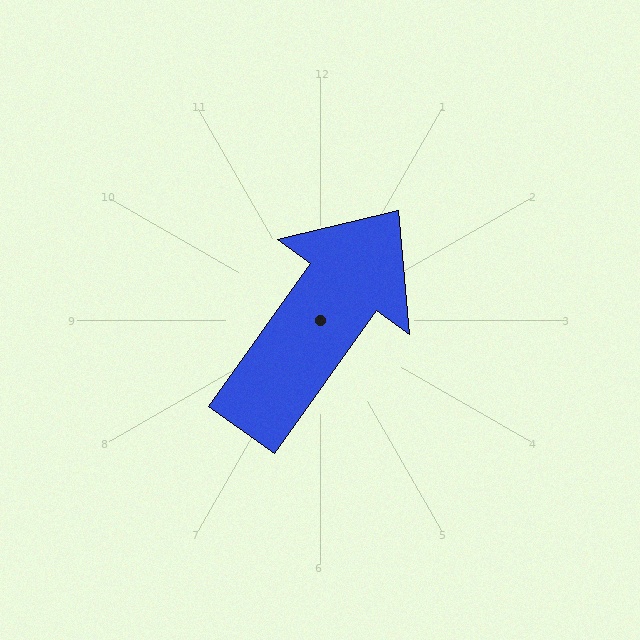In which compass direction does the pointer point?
Northeast.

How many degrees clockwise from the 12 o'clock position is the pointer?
Approximately 36 degrees.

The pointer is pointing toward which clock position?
Roughly 1 o'clock.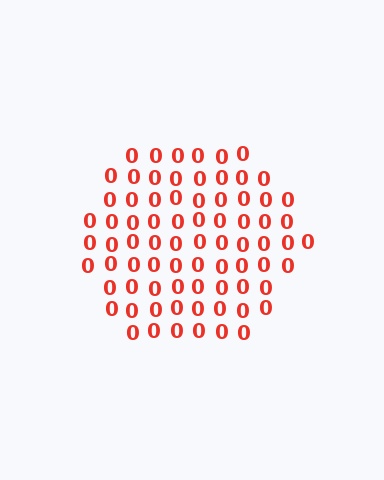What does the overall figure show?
The overall figure shows a hexagon.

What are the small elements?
The small elements are digit 0's.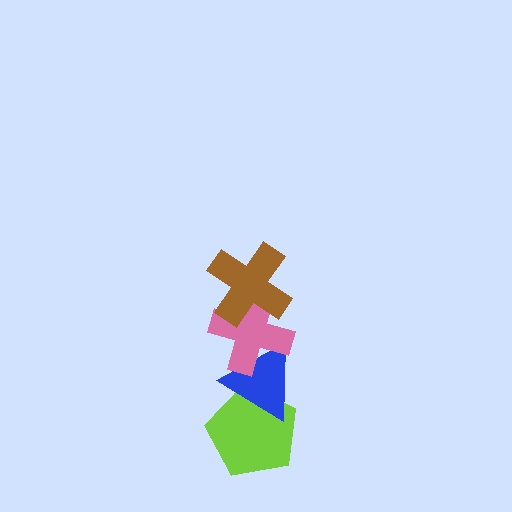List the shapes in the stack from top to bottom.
From top to bottom: the brown cross, the pink cross, the blue triangle, the lime pentagon.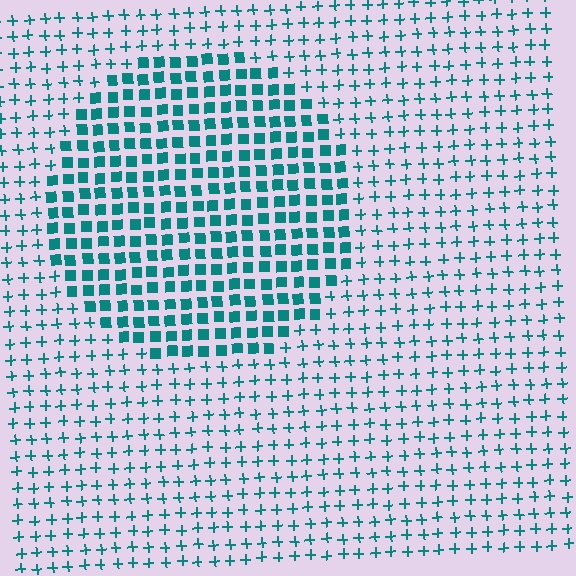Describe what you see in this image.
The image is filled with small teal elements arranged in a uniform grid. A circle-shaped region contains squares, while the surrounding area contains plus signs. The boundary is defined purely by the change in element shape.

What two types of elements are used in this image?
The image uses squares inside the circle region and plus signs outside it.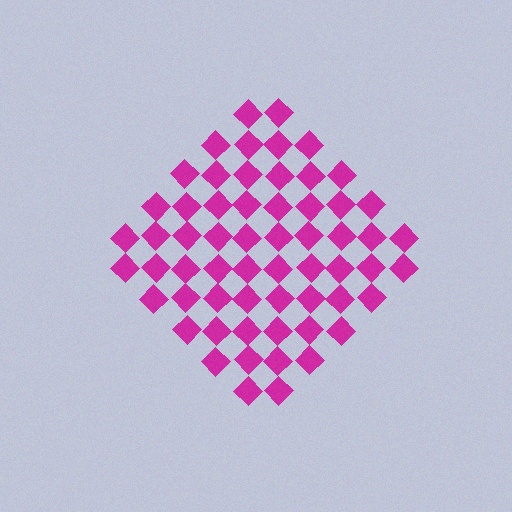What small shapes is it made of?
It is made of small diamonds.